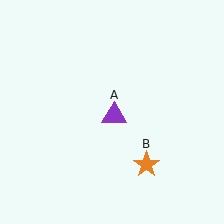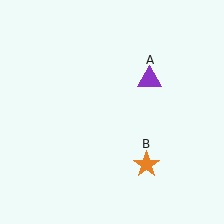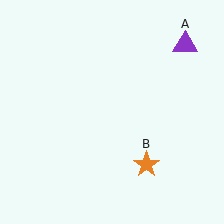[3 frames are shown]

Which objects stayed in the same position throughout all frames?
Orange star (object B) remained stationary.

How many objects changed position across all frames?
1 object changed position: purple triangle (object A).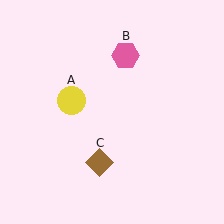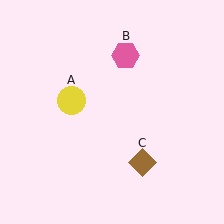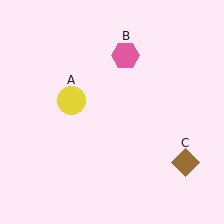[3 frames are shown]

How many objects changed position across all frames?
1 object changed position: brown diamond (object C).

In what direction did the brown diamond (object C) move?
The brown diamond (object C) moved right.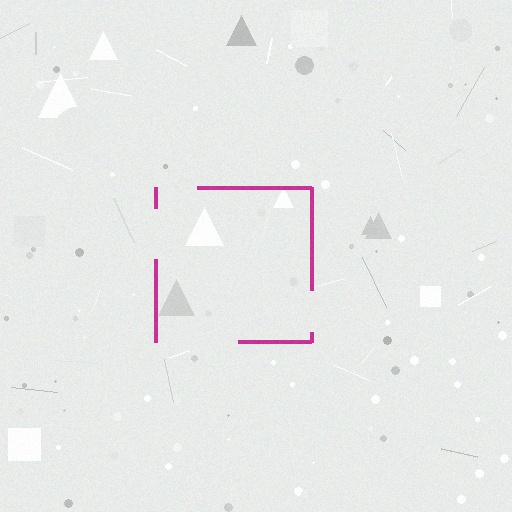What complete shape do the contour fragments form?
The contour fragments form a square.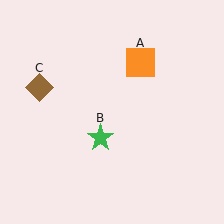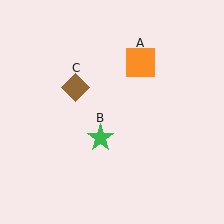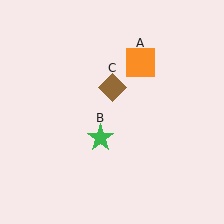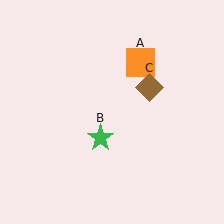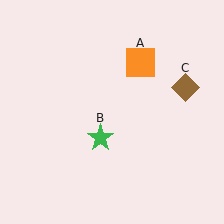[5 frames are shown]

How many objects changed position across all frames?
1 object changed position: brown diamond (object C).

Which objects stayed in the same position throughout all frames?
Orange square (object A) and green star (object B) remained stationary.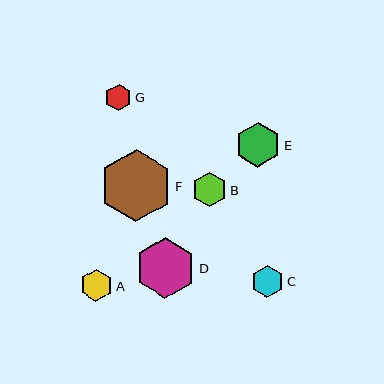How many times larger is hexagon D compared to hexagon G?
Hexagon D is approximately 2.3 times the size of hexagon G.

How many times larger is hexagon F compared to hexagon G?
Hexagon F is approximately 2.7 times the size of hexagon G.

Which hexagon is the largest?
Hexagon F is the largest with a size of approximately 72 pixels.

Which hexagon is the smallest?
Hexagon G is the smallest with a size of approximately 27 pixels.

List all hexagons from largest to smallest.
From largest to smallest: F, D, E, B, C, A, G.